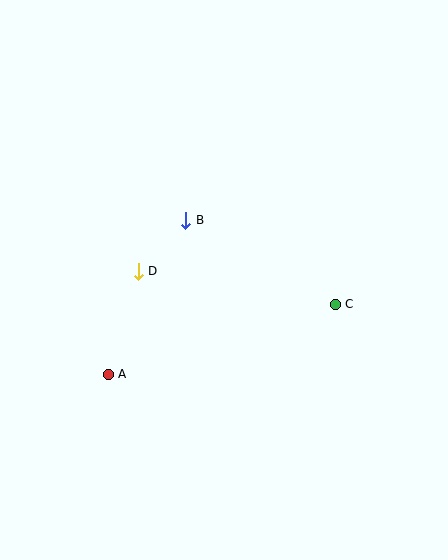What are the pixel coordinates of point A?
Point A is at (108, 374).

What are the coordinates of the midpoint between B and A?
The midpoint between B and A is at (147, 297).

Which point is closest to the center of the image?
Point B at (186, 220) is closest to the center.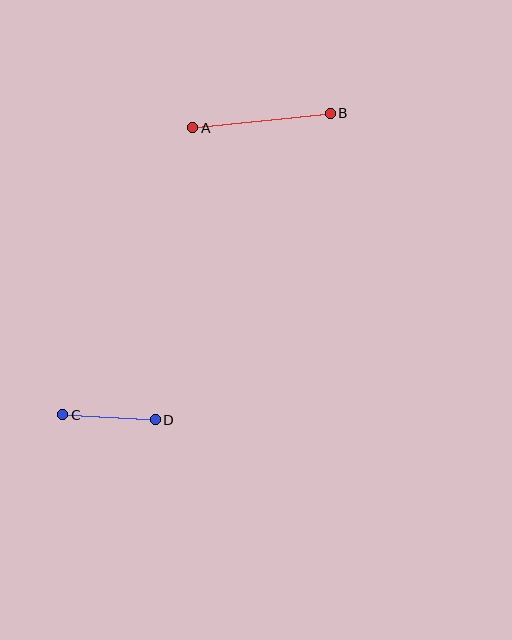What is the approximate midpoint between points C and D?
The midpoint is at approximately (109, 417) pixels.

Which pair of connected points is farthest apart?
Points A and B are farthest apart.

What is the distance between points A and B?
The distance is approximately 138 pixels.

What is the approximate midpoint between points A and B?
The midpoint is at approximately (261, 120) pixels.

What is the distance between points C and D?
The distance is approximately 93 pixels.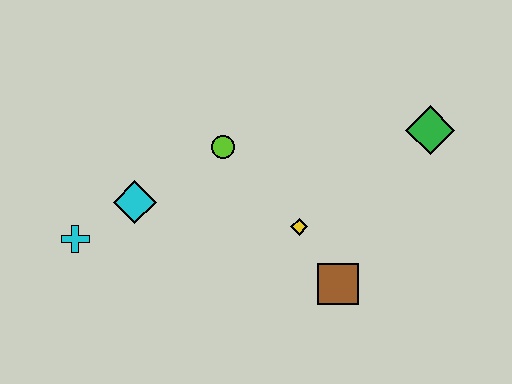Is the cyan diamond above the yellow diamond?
Yes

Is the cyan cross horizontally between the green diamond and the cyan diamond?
No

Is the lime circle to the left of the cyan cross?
No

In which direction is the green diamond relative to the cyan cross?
The green diamond is to the right of the cyan cross.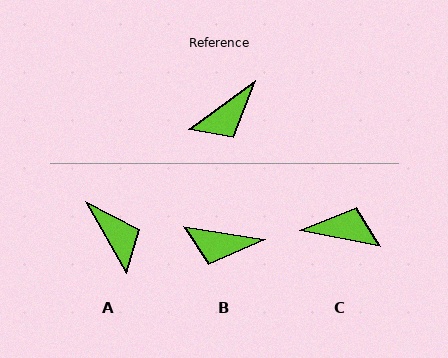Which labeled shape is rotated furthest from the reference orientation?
C, about 133 degrees away.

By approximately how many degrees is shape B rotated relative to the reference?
Approximately 45 degrees clockwise.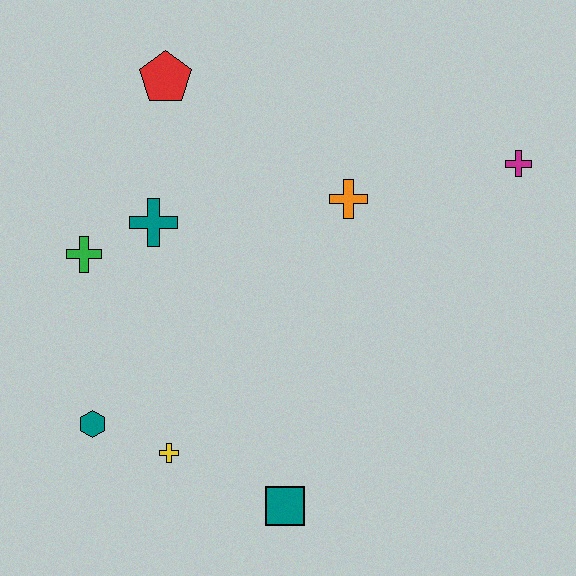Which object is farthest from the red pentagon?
The teal square is farthest from the red pentagon.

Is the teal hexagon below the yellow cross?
No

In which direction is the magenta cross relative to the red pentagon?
The magenta cross is to the right of the red pentagon.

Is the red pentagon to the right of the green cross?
Yes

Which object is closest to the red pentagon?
The teal cross is closest to the red pentagon.